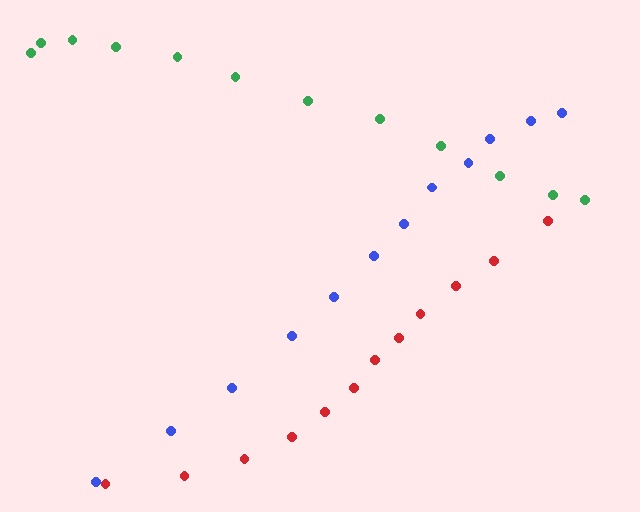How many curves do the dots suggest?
There are 3 distinct paths.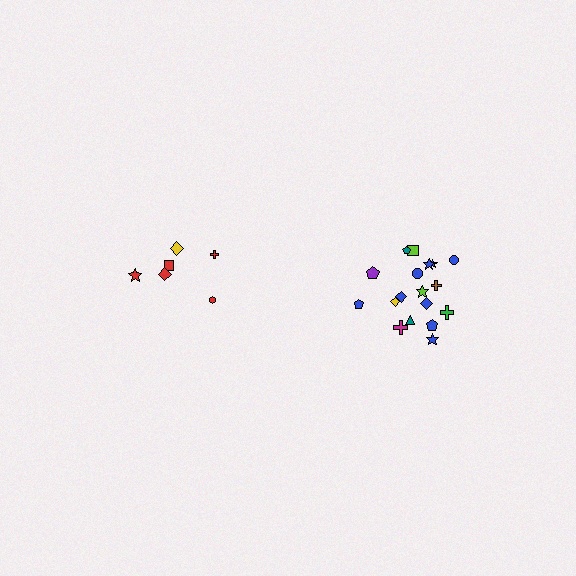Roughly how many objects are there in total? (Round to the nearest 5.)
Roughly 25 objects in total.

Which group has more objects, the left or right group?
The right group.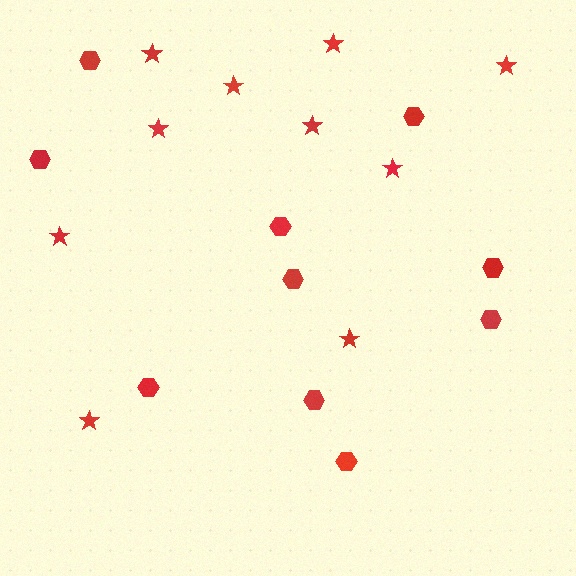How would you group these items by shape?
There are 2 groups: one group of stars (10) and one group of hexagons (10).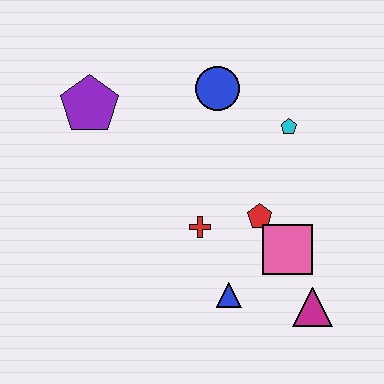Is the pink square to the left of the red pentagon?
No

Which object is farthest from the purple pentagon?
The magenta triangle is farthest from the purple pentagon.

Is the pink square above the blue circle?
No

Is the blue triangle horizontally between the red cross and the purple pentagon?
No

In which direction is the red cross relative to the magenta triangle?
The red cross is to the left of the magenta triangle.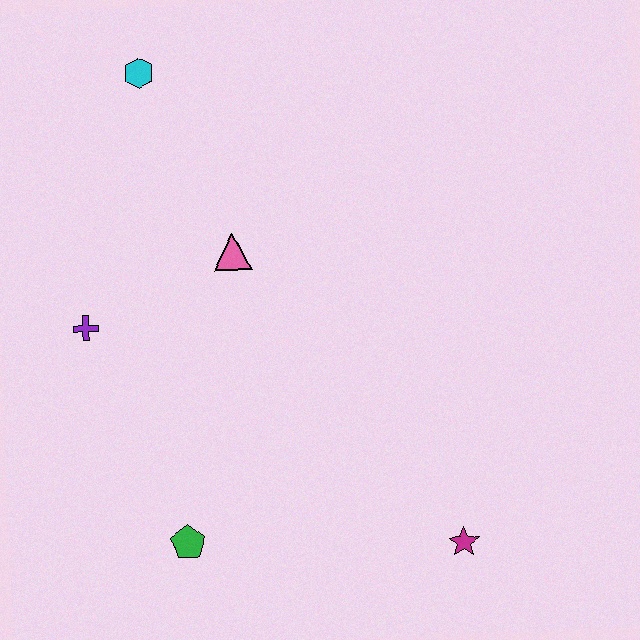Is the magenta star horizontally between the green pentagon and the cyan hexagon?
No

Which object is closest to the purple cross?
The pink triangle is closest to the purple cross.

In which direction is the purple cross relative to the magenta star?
The purple cross is to the left of the magenta star.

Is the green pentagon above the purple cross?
No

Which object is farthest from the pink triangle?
The magenta star is farthest from the pink triangle.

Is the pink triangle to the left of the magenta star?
Yes